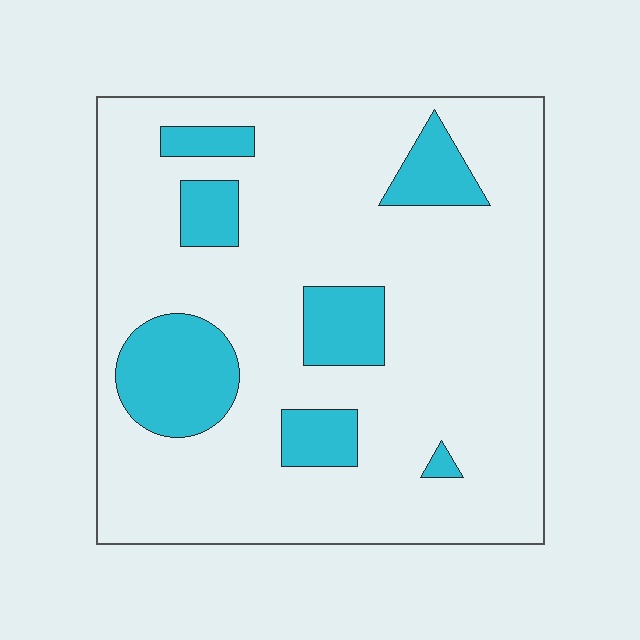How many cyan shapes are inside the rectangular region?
7.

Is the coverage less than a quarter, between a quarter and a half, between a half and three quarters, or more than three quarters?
Less than a quarter.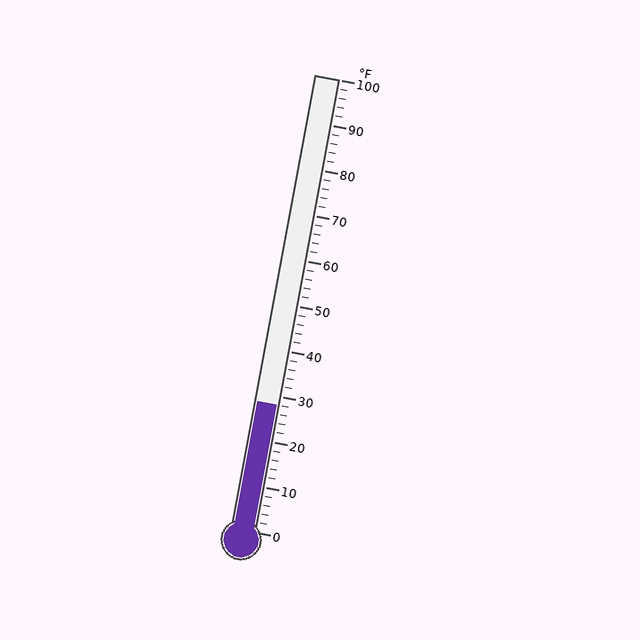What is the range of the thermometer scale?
The thermometer scale ranges from 0°F to 100°F.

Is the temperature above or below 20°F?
The temperature is above 20°F.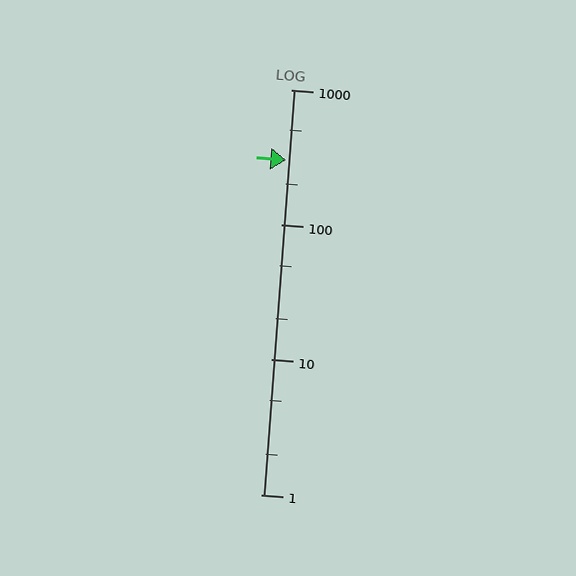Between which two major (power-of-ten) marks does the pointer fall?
The pointer is between 100 and 1000.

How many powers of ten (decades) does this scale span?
The scale spans 3 decades, from 1 to 1000.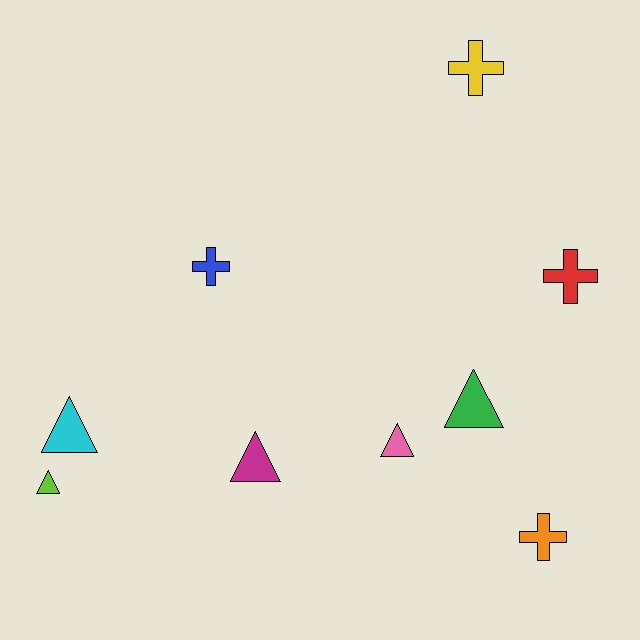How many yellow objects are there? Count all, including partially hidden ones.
There is 1 yellow object.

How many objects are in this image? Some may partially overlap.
There are 9 objects.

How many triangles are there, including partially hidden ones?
There are 5 triangles.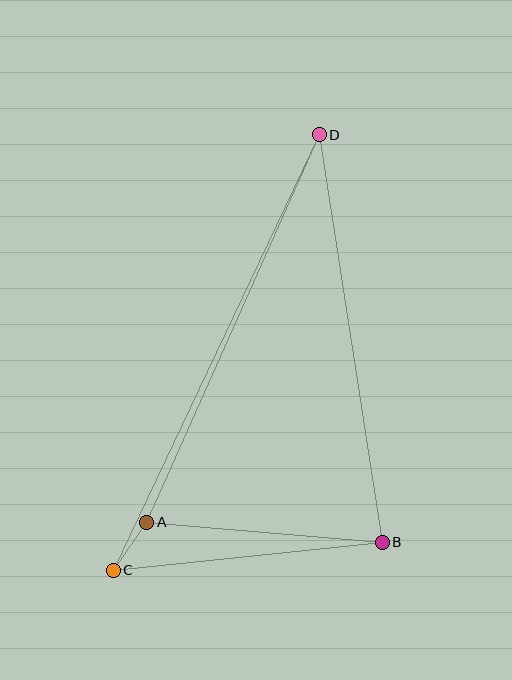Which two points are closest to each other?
Points A and C are closest to each other.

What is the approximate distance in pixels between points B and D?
The distance between B and D is approximately 412 pixels.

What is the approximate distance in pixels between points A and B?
The distance between A and B is approximately 236 pixels.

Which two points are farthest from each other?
Points C and D are farthest from each other.